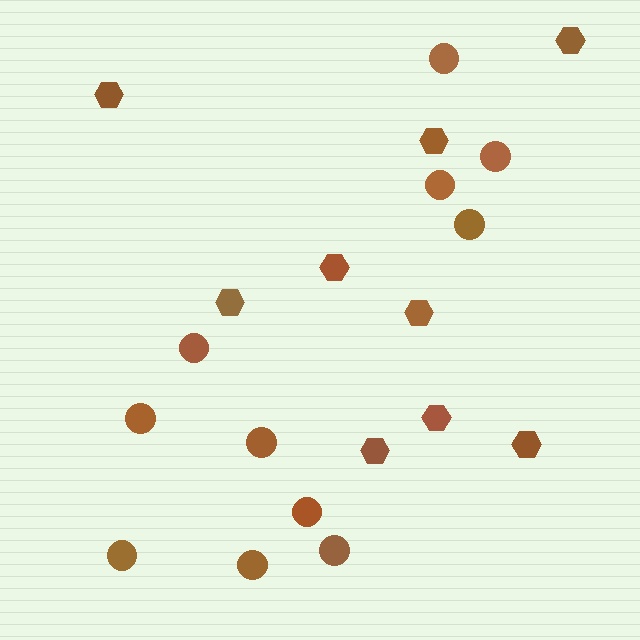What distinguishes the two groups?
There are 2 groups: one group of circles (11) and one group of hexagons (9).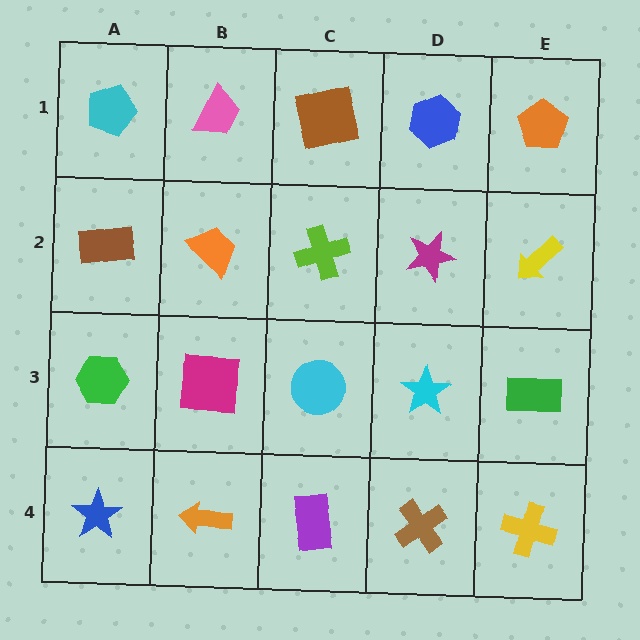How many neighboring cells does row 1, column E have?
2.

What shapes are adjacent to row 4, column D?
A cyan star (row 3, column D), a purple rectangle (row 4, column C), a yellow cross (row 4, column E).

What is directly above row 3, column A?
A brown rectangle.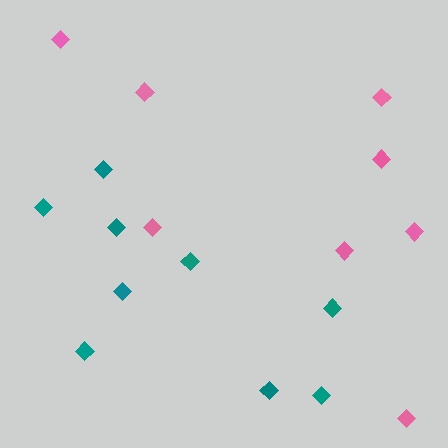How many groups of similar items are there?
There are 2 groups: one group of teal diamonds (9) and one group of pink diamonds (8).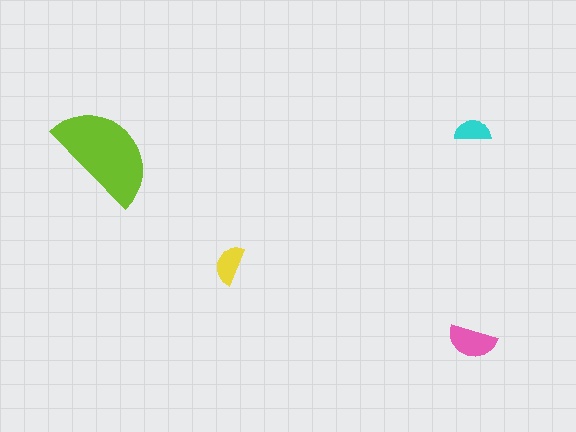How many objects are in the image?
There are 4 objects in the image.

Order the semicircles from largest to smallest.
the lime one, the pink one, the yellow one, the cyan one.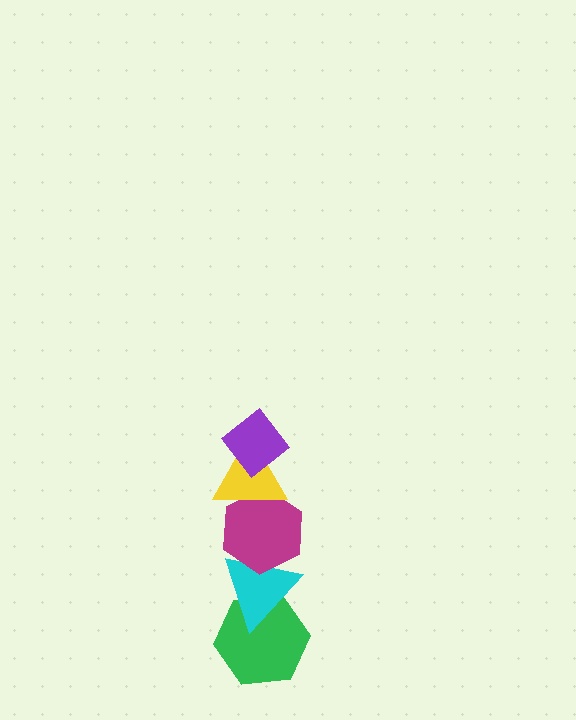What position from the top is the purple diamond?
The purple diamond is 1st from the top.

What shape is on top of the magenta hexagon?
The yellow triangle is on top of the magenta hexagon.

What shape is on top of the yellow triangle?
The purple diamond is on top of the yellow triangle.